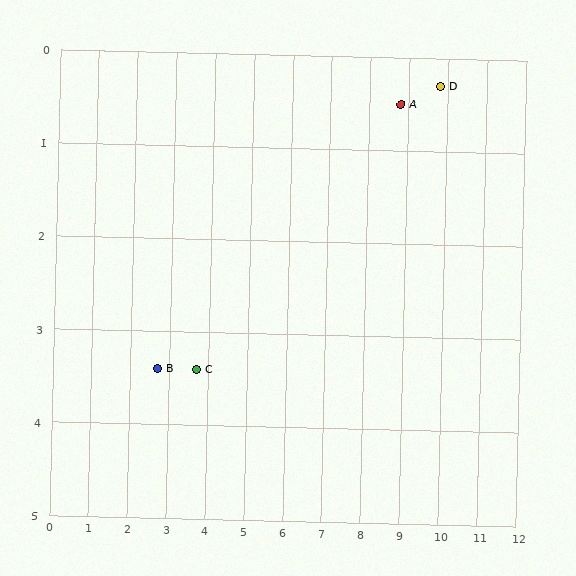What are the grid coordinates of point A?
Point A is at approximately (8.8, 0.5).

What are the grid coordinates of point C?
Point C is at approximately (3.7, 3.4).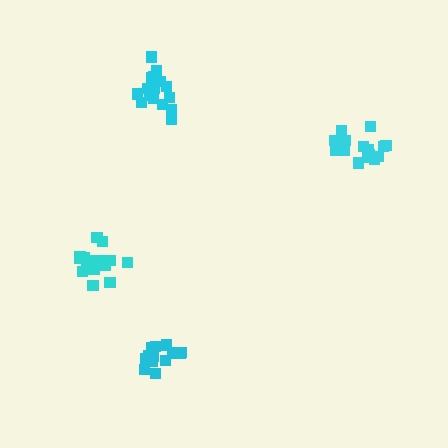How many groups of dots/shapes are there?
There are 4 groups.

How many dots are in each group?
Group 1: 17 dots, Group 2: 14 dots, Group 3: 15 dots, Group 4: 17 dots (63 total).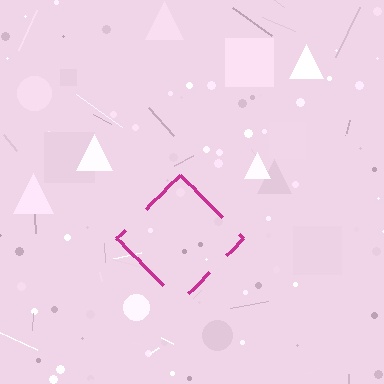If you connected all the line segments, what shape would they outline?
They would outline a diamond.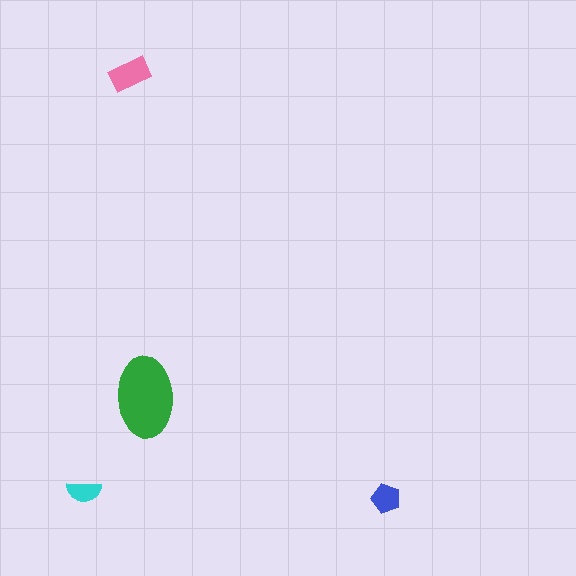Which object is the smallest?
The cyan semicircle.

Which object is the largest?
The green ellipse.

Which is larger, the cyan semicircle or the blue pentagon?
The blue pentagon.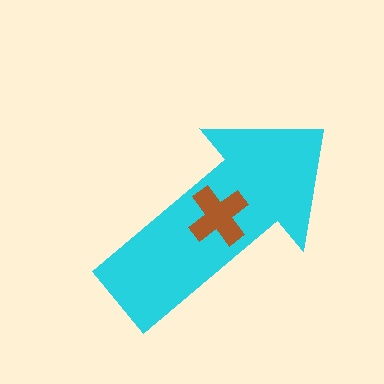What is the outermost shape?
The cyan arrow.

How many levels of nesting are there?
2.